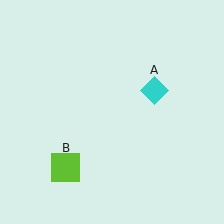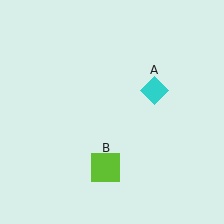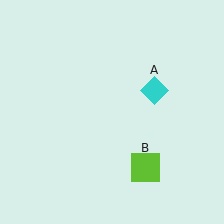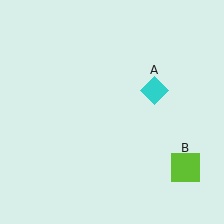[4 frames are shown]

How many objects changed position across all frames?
1 object changed position: lime square (object B).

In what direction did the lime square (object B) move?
The lime square (object B) moved right.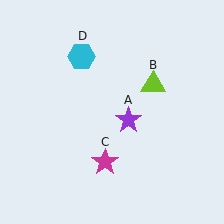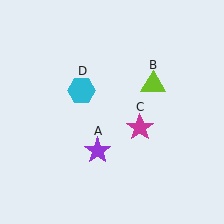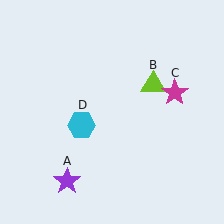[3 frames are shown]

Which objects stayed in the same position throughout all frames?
Lime triangle (object B) remained stationary.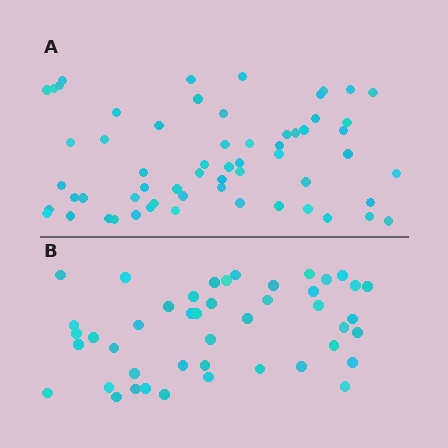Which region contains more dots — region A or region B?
Region A (the top region) has more dots.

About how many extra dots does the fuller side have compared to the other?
Region A has approximately 15 more dots than region B.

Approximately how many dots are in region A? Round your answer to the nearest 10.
About 60 dots.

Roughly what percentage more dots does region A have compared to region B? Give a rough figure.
About 35% more.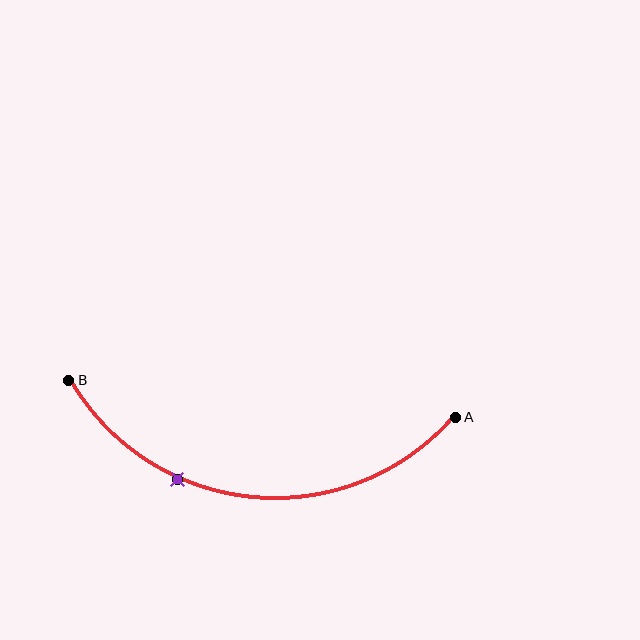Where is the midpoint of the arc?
The arc midpoint is the point on the curve farthest from the straight line joining A and B. It sits below that line.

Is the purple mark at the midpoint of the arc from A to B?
No. The purple mark lies on the arc but is closer to endpoint B. The arc midpoint would be at the point on the curve equidistant along the arc from both A and B.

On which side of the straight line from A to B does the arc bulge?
The arc bulges below the straight line connecting A and B.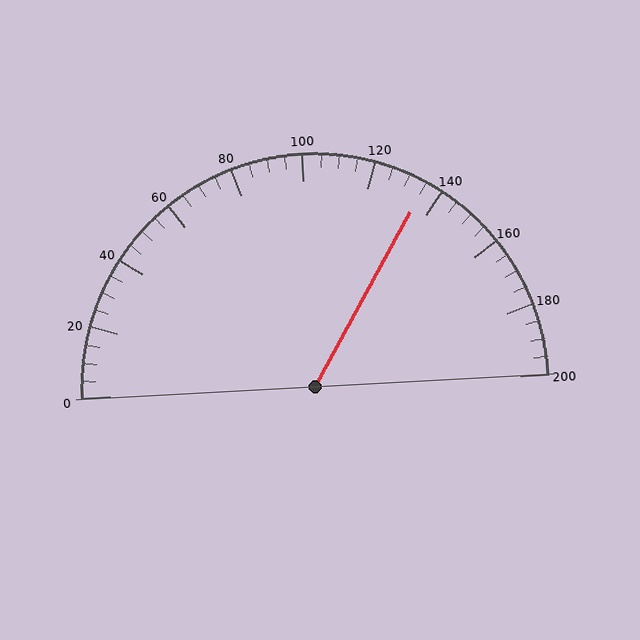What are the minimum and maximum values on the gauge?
The gauge ranges from 0 to 200.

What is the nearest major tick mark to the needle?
The nearest major tick mark is 140.